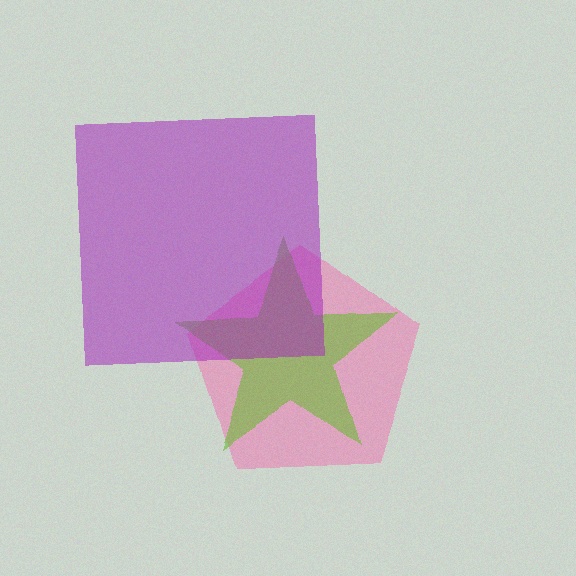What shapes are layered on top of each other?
The layered shapes are: a pink pentagon, a lime star, a purple square.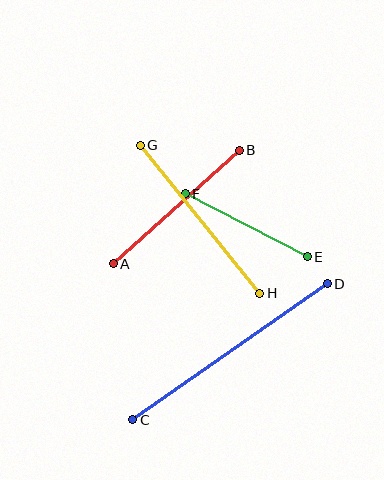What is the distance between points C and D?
The distance is approximately 238 pixels.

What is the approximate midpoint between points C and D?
The midpoint is at approximately (230, 352) pixels.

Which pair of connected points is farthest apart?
Points C and D are farthest apart.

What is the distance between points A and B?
The distance is approximately 170 pixels.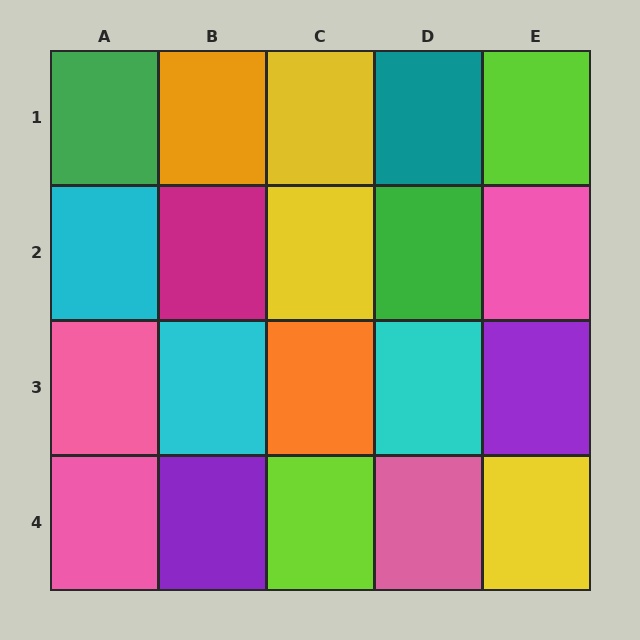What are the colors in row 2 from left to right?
Cyan, magenta, yellow, green, pink.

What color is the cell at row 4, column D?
Pink.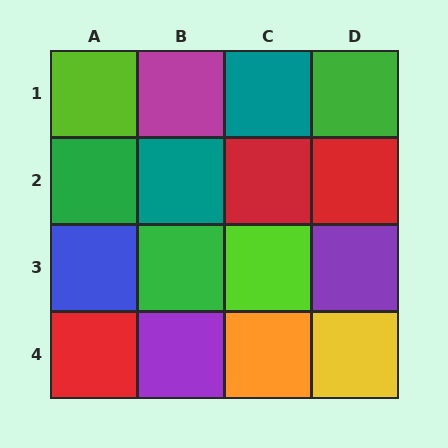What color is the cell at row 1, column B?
Magenta.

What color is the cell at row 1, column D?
Green.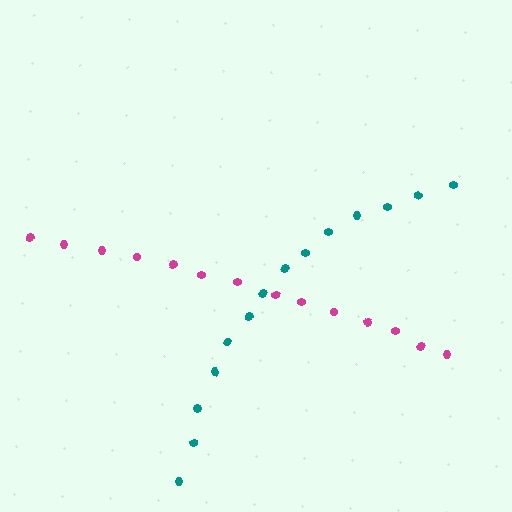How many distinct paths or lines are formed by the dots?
There are 2 distinct paths.